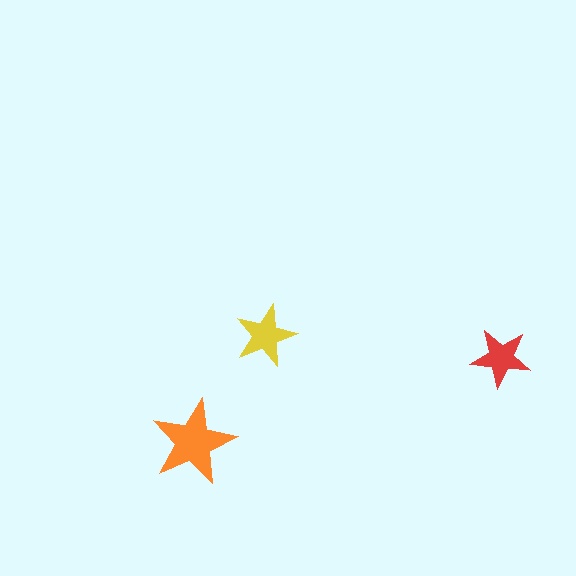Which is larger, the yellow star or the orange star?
The orange one.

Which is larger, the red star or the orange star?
The orange one.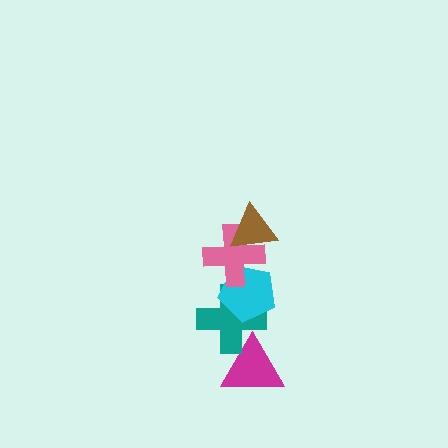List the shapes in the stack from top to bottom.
From top to bottom: the brown triangle, the pink cross, the cyan pentagon, the teal cross, the magenta triangle.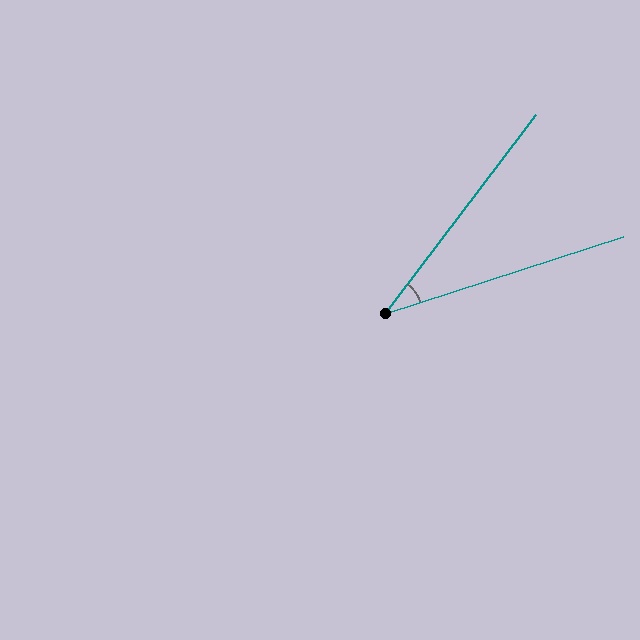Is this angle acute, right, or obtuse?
It is acute.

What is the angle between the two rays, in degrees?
Approximately 35 degrees.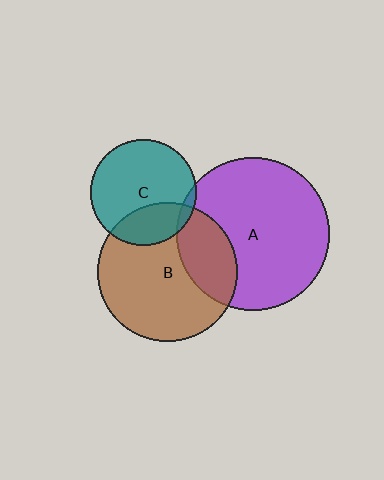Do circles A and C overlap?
Yes.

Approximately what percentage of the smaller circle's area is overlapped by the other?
Approximately 5%.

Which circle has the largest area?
Circle A (purple).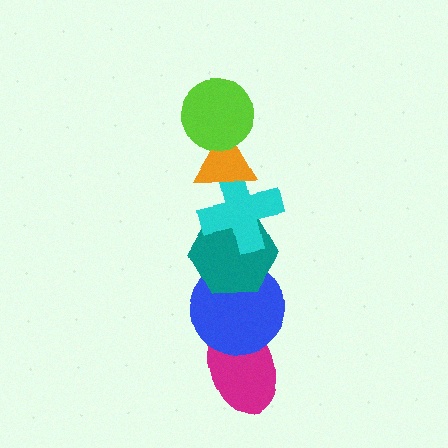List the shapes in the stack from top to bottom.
From top to bottom: the lime circle, the orange triangle, the cyan cross, the teal hexagon, the blue circle, the magenta ellipse.